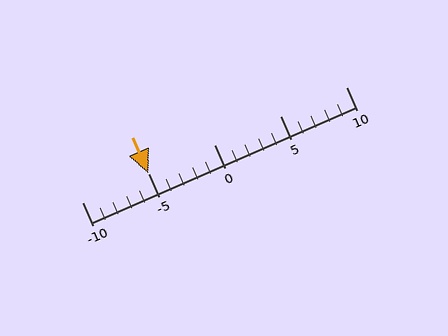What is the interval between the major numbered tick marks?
The major tick marks are spaced 5 units apart.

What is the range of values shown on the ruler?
The ruler shows values from -10 to 10.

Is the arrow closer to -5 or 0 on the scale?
The arrow is closer to -5.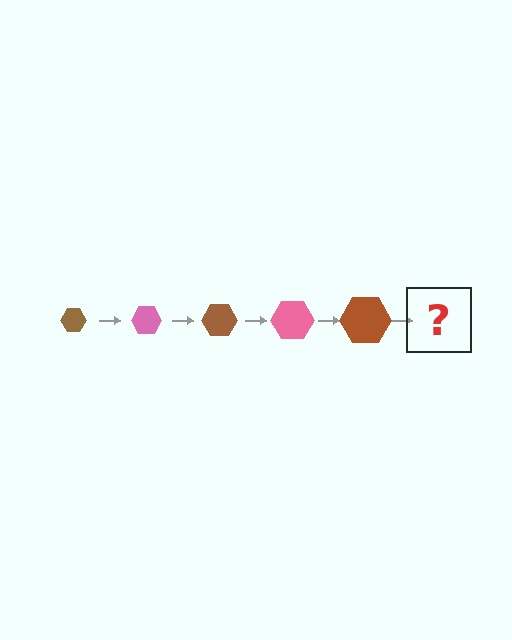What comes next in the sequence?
The next element should be a pink hexagon, larger than the previous one.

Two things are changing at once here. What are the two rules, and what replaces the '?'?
The two rules are that the hexagon grows larger each step and the color cycles through brown and pink. The '?' should be a pink hexagon, larger than the previous one.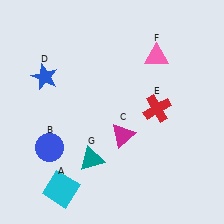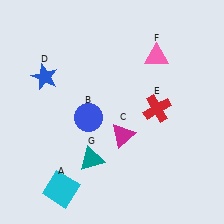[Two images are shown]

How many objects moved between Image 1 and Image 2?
1 object moved between the two images.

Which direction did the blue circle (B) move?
The blue circle (B) moved right.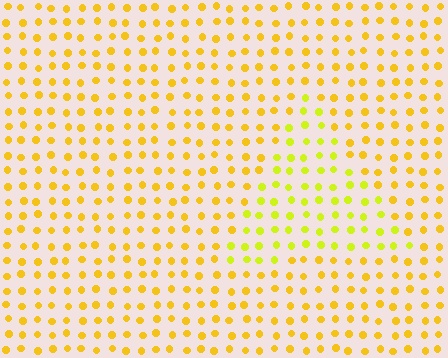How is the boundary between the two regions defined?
The boundary is defined purely by a slight shift in hue (about 24 degrees). Spacing, size, and orientation are identical on both sides.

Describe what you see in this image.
The image is filled with small yellow elements in a uniform arrangement. A triangle-shaped region is visible where the elements are tinted to a slightly different hue, forming a subtle color boundary.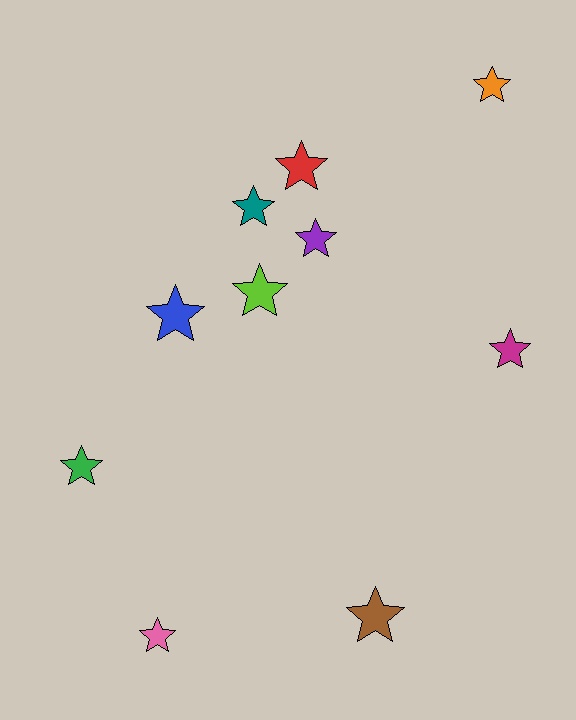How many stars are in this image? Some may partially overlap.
There are 10 stars.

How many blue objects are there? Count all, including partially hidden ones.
There is 1 blue object.